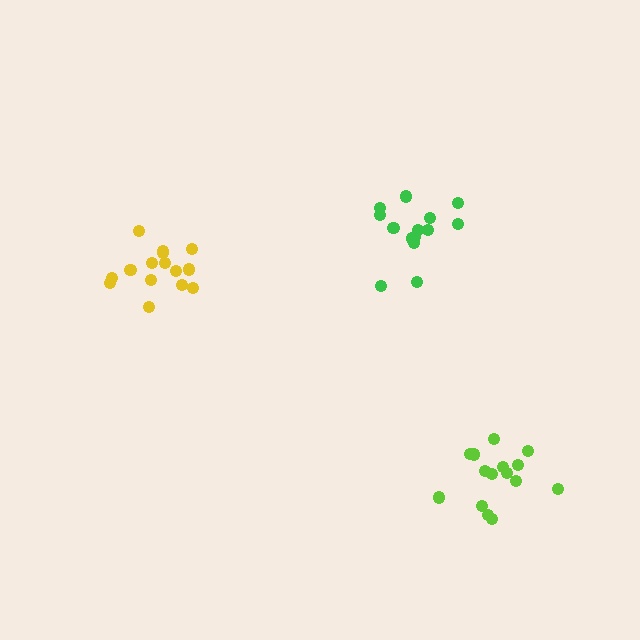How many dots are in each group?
Group 1: 14 dots, Group 2: 15 dots, Group 3: 15 dots (44 total).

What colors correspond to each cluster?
The clusters are colored: green, yellow, lime.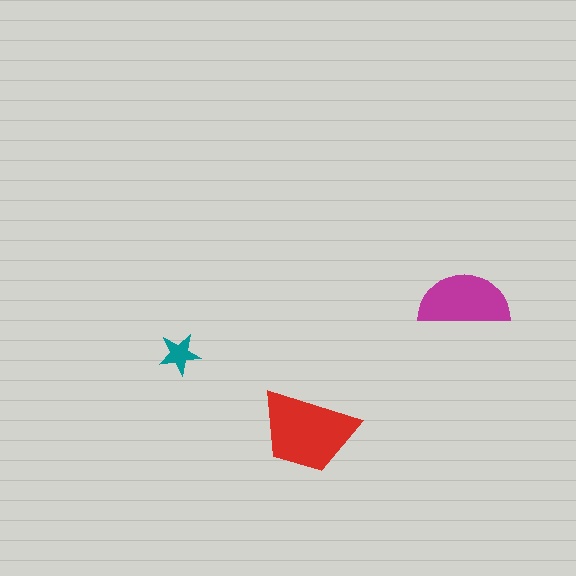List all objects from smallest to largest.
The teal star, the magenta semicircle, the red trapezoid.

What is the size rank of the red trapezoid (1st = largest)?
1st.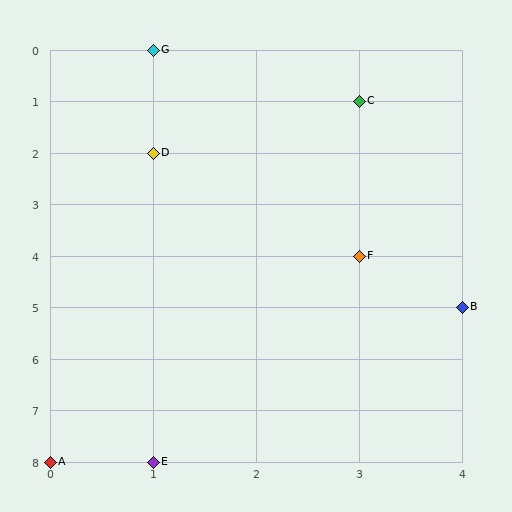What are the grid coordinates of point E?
Point E is at grid coordinates (1, 8).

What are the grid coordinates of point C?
Point C is at grid coordinates (3, 1).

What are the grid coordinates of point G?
Point G is at grid coordinates (1, 0).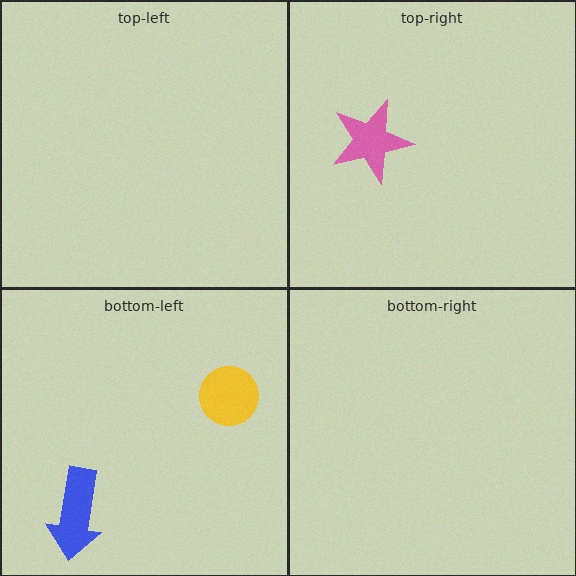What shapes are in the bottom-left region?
The blue arrow, the yellow circle.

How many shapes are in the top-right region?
1.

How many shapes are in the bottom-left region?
2.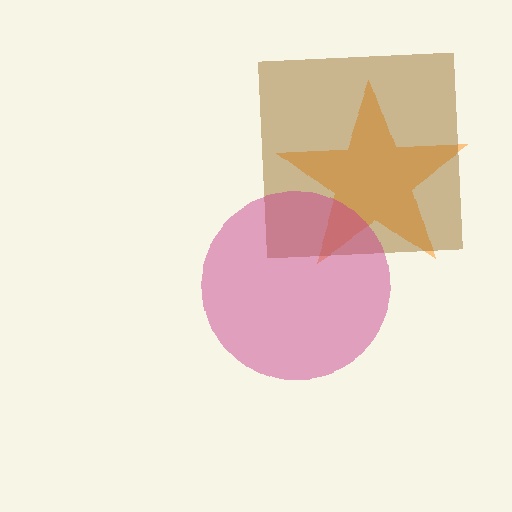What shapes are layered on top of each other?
The layered shapes are: an orange star, a brown square, a magenta circle.